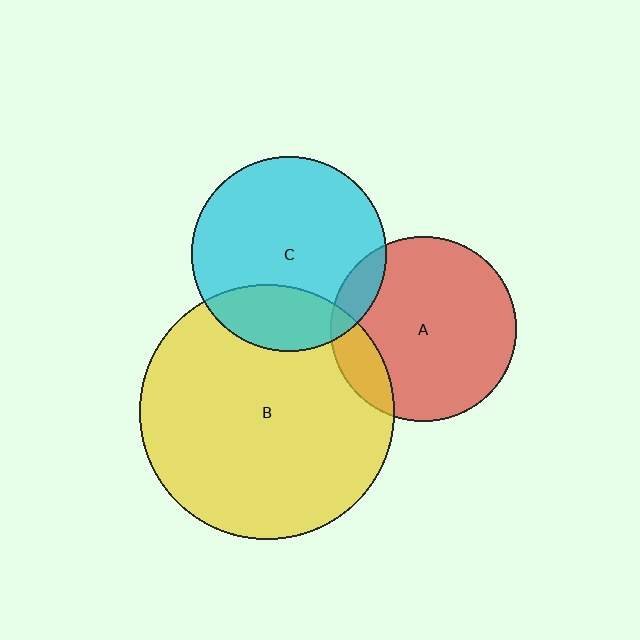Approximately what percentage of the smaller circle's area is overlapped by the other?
Approximately 15%.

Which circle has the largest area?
Circle B (yellow).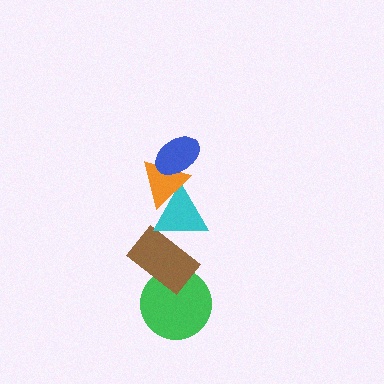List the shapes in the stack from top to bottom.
From top to bottom: the blue ellipse, the orange triangle, the cyan triangle, the brown rectangle, the green circle.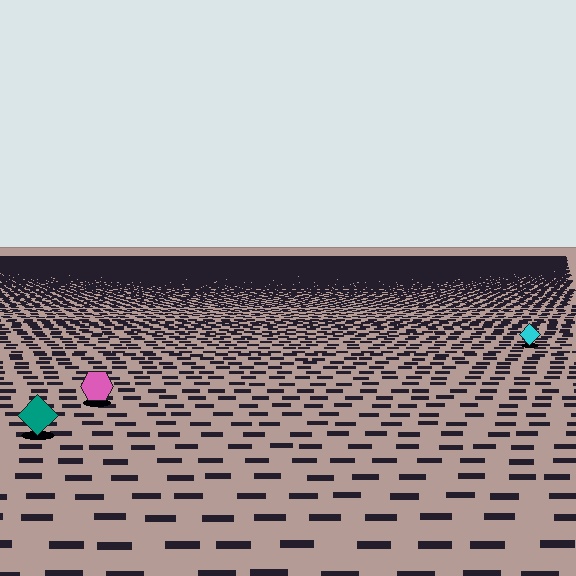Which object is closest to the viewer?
The teal diamond is closest. The texture marks near it are larger and more spread out.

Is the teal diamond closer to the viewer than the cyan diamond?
Yes. The teal diamond is closer — you can tell from the texture gradient: the ground texture is coarser near it.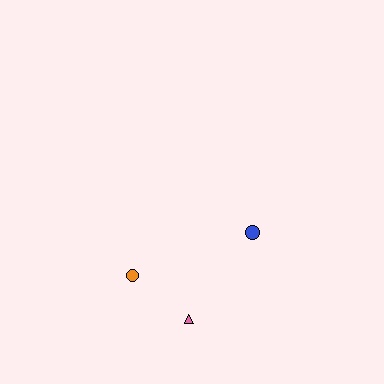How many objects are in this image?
There are 3 objects.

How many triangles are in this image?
There is 1 triangle.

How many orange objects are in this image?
There is 1 orange object.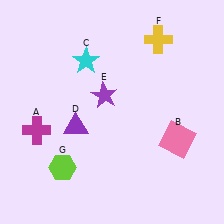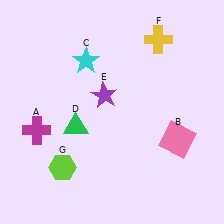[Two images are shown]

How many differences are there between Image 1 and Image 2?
There is 1 difference between the two images.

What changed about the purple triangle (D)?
In Image 1, D is purple. In Image 2, it changed to green.